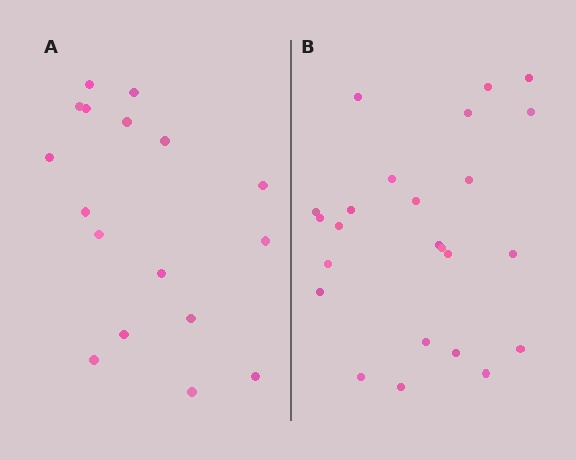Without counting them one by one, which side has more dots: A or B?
Region B (the right region) has more dots.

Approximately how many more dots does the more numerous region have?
Region B has roughly 8 or so more dots than region A.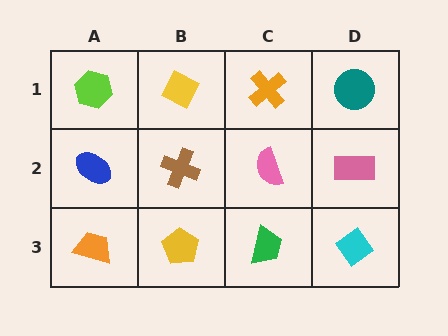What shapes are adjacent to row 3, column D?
A pink rectangle (row 2, column D), a green trapezoid (row 3, column C).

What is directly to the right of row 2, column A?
A brown cross.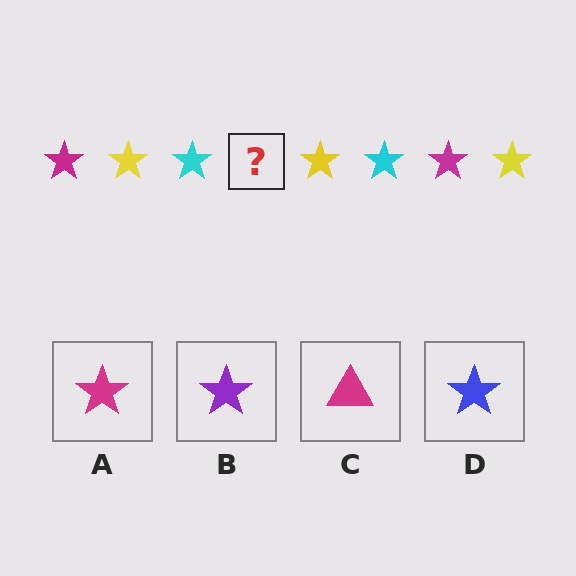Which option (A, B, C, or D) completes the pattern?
A.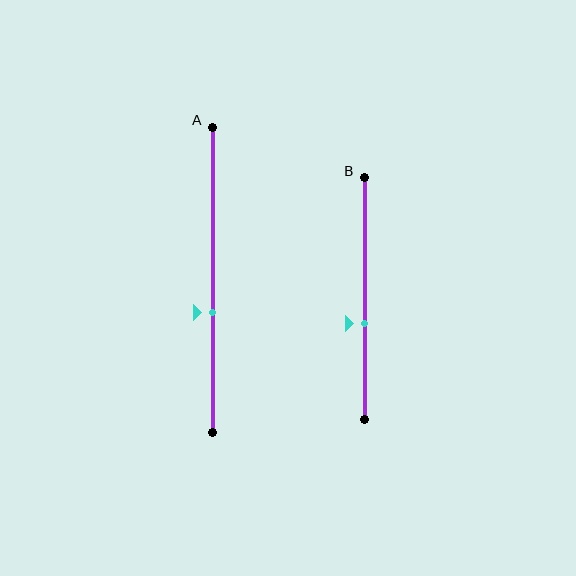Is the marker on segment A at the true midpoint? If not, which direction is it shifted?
No, the marker on segment A is shifted downward by about 11% of the segment length.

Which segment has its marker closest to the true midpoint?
Segment B has its marker closest to the true midpoint.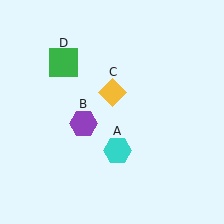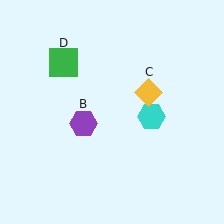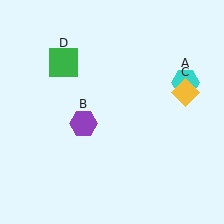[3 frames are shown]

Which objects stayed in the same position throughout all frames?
Purple hexagon (object B) and green square (object D) remained stationary.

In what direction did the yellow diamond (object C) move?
The yellow diamond (object C) moved right.